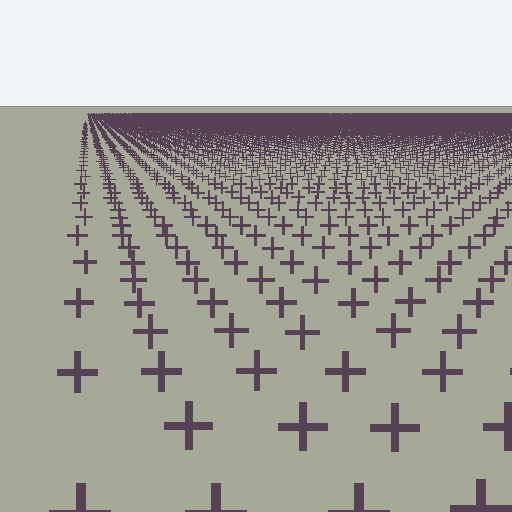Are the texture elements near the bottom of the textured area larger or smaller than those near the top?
Larger. Near the bottom, elements are closer to the viewer and appear at a bigger on-screen size.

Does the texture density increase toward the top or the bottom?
Density increases toward the top.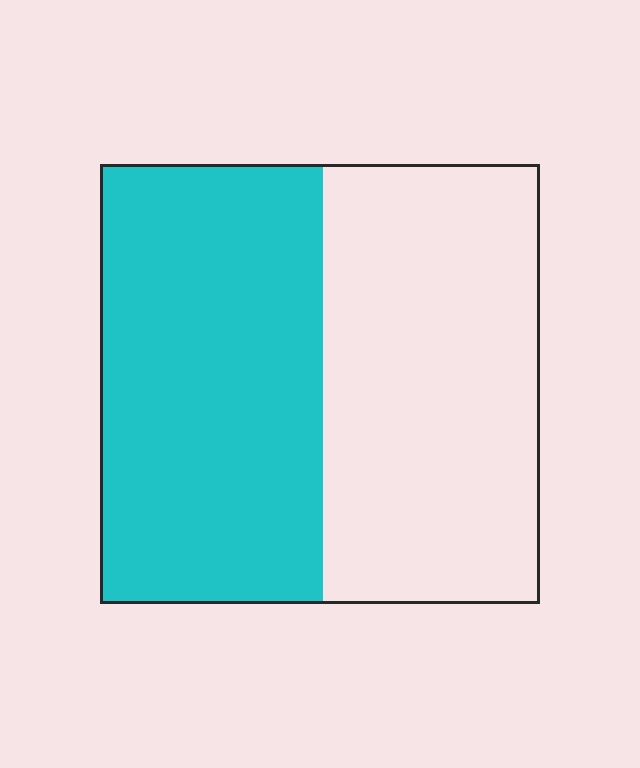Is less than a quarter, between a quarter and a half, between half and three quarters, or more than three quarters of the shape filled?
Between half and three quarters.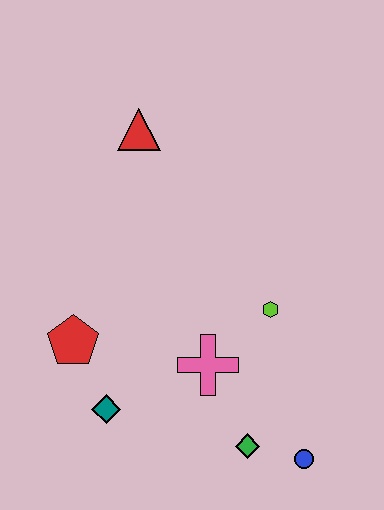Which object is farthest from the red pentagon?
The blue circle is farthest from the red pentagon.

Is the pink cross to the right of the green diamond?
No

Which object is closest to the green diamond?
The blue circle is closest to the green diamond.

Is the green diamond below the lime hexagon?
Yes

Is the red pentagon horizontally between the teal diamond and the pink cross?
No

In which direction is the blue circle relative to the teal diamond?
The blue circle is to the right of the teal diamond.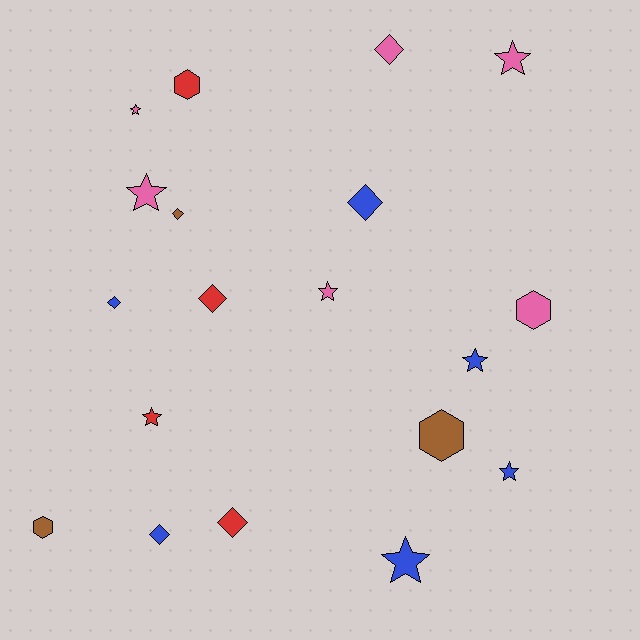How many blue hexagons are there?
There are no blue hexagons.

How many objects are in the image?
There are 19 objects.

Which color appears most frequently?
Blue, with 6 objects.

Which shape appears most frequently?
Star, with 8 objects.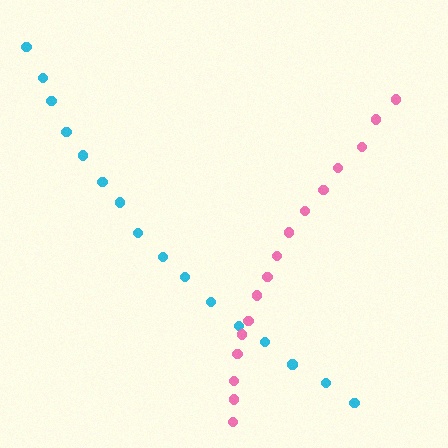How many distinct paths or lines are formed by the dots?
There are 2 distinct paths.